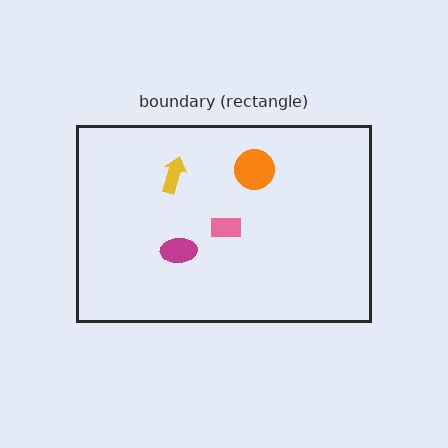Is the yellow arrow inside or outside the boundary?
Inside.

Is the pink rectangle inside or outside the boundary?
Inside.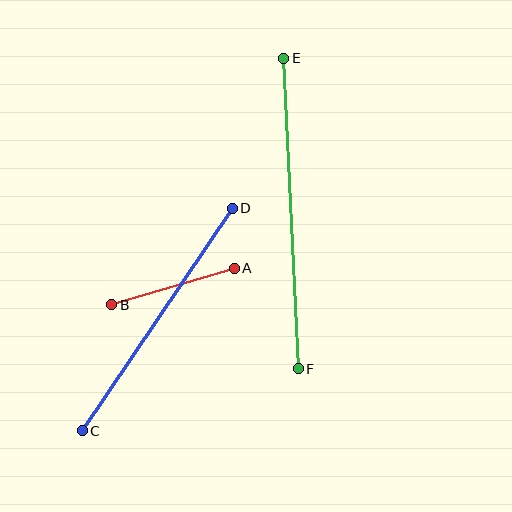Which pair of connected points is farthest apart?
Points E and F are farthest apart.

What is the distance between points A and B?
The distance is approximately 128 pixels.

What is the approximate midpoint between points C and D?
The midpoint is at approximately (157, 320) pixels.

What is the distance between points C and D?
The distance is approximately 268 pixels.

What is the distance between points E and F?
The distance is approximately 311 pixels.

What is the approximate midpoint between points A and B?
The midpoint is at approximately (173, 286) pixels.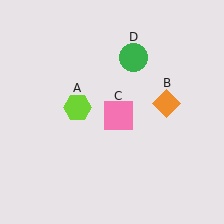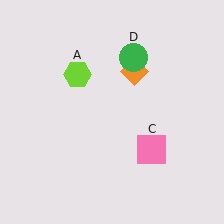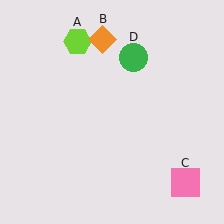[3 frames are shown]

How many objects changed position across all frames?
3 objects changed position: lime hexagon (object A), orange diamond (object B), pink square (object C).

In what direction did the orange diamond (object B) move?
The orange diamond (object B) moved up and to the left.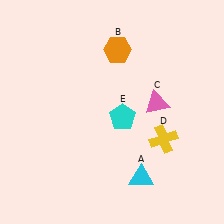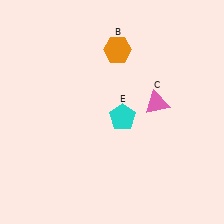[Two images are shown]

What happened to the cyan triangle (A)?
The cyan triangle (A) was removed in Image 2. It was in the bottom-right area of Image 1.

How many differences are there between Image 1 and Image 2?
There are 2 differences between the two images.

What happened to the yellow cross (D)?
The yellow cross (D) was removed in Image 2. It was in the bottom-right area of Image 1.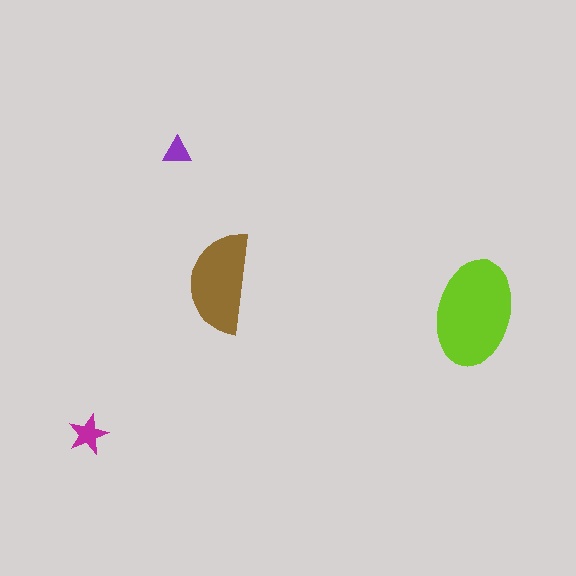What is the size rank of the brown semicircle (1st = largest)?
2nd.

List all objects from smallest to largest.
The purple triangle, the magenta star, the brown semicircle, the lime ellipse.